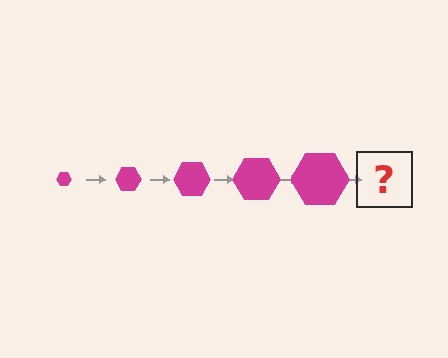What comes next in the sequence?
The next element should be a magenta hexagon, larger than the previous one.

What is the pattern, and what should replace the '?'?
The pattern is that the hexagon gets progressively larger each step. The '?' should be a magenta hexagon, larger than the previous one.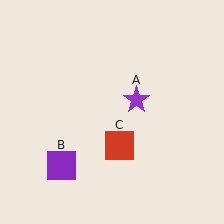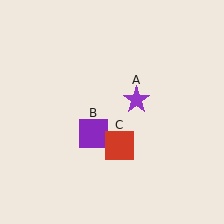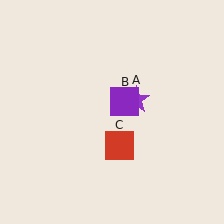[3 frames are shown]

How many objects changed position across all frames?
1 object changed position: purple square (object B).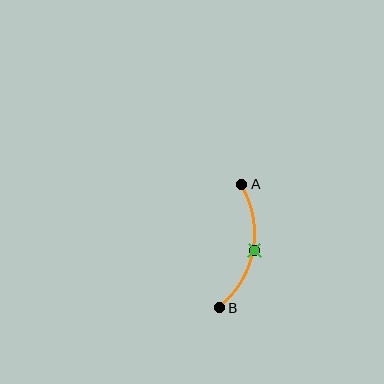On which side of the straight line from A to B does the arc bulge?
The arc bulges to the right of the straight line connecting A and B.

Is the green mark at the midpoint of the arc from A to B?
Yes. The green mark lies on the arc at equal arc-length from both A and B — it is the arc midpoint.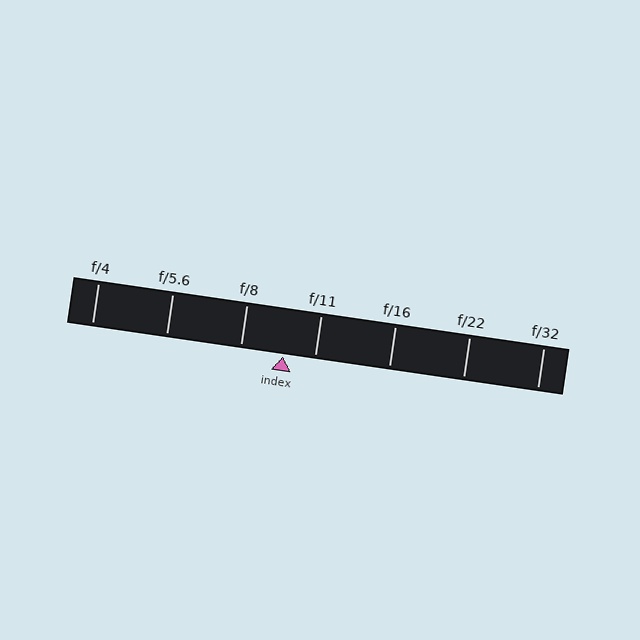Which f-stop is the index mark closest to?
The index mark is closest to f/11.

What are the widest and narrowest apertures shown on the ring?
The widest aperture shown is f/4 and the narrowest is f/32.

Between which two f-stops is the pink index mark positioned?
The index mark is between f/8 and f/11.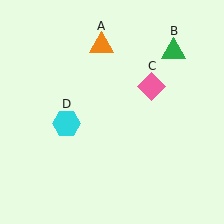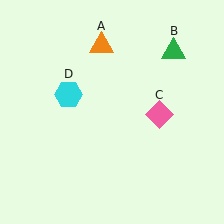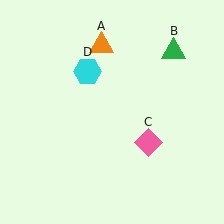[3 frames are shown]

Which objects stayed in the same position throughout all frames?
Orange triangle (object A) and green triangle (object B) remained stationary.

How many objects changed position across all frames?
2 objects changed position: pink diamond (object C), cyan hexagon (object D).